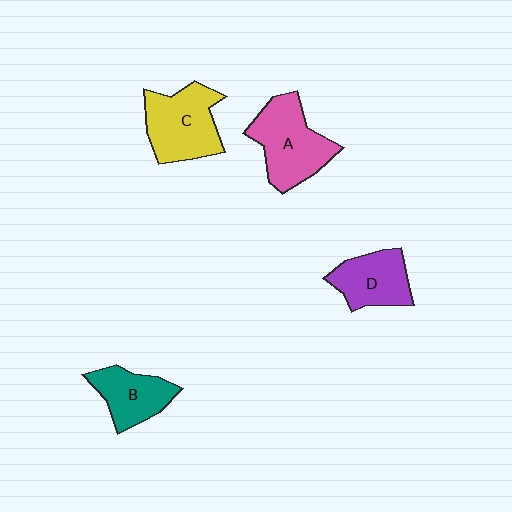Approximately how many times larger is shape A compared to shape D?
Approximately 1.4 times.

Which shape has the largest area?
Shape A (pink).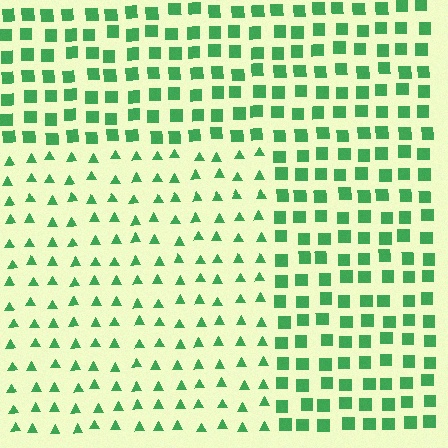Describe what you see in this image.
The image is filled with small green elements arranged in a uniform grid. A rectangle-shaped region contains triangles, while the surrounding area contains squares. The boundary is defined purely by the change in element shape.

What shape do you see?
I see a rectangle.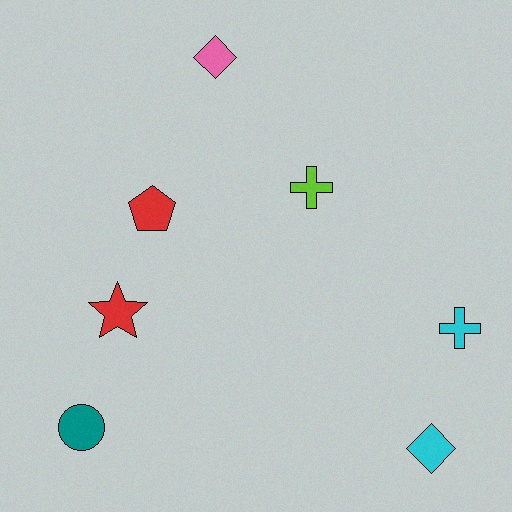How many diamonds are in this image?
There are 2 diamonds.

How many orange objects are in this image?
There are no orange objects.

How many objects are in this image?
There are 7 objects.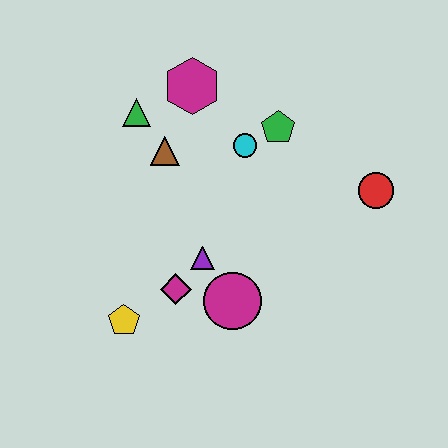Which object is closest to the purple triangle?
The magenta diamond is closest to the purple triangle.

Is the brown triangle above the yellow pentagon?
Yes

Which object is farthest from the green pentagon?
The yellow pentagon is farthest from the green pentagon.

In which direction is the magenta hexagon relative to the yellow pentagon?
The magenta hexagon is above the yellow pentagon.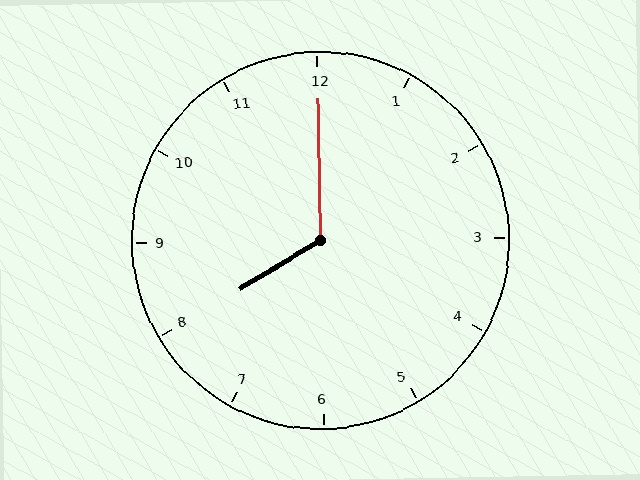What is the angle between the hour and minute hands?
Approximately 120 degrees.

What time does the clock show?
8:00.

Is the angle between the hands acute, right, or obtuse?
It is obtuse.